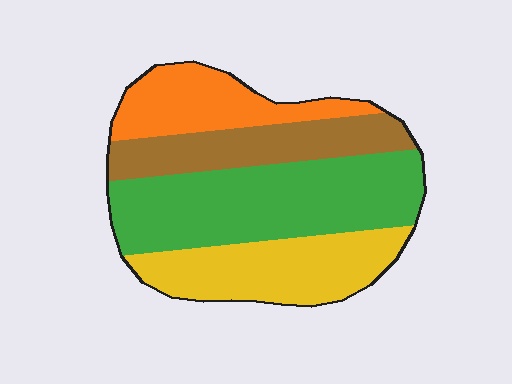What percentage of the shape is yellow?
Yellow covers around 25% of the shape.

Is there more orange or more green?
Green.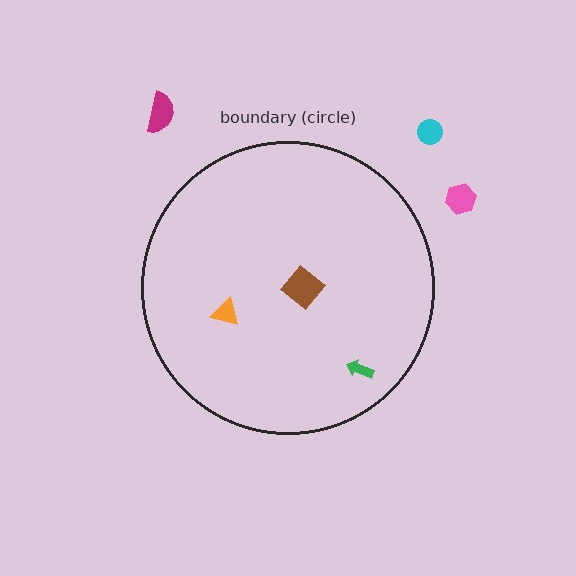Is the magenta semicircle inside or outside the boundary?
Outside.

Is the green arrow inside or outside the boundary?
Inside.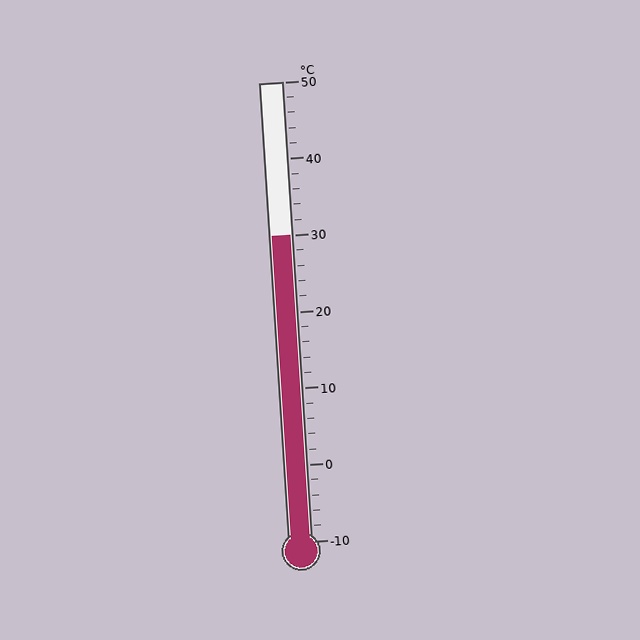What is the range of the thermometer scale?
The thermometer scale ranges from -10°C to 50°C.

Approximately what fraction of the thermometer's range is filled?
The thermometer is filled to approximately 65% of its range.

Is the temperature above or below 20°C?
The temperature is above 20°C.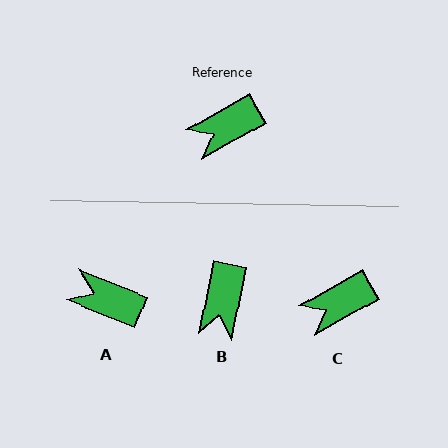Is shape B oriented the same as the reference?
No, it is off by about 49 degrees.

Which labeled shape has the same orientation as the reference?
C.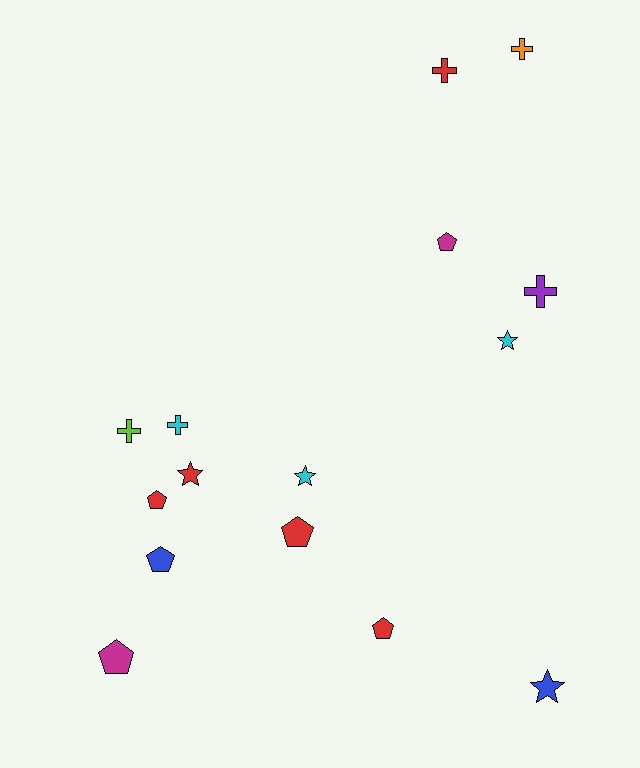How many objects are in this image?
There are 15 objects.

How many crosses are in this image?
There are 5 crosses.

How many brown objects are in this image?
There are no brown objects.